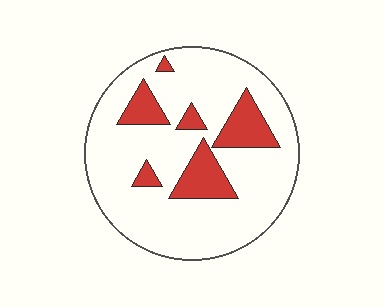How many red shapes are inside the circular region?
6.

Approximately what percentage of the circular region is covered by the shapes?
Approximately 20%.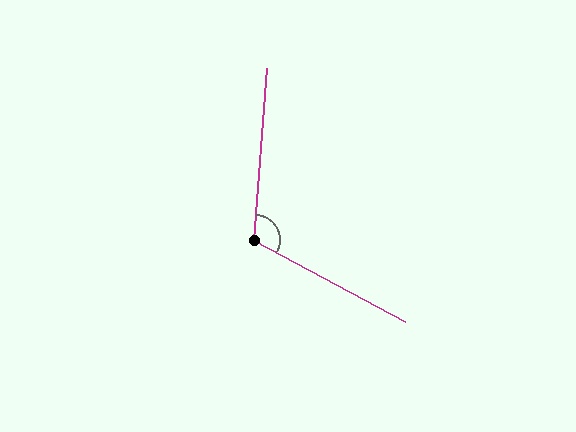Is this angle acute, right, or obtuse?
It is obtuse.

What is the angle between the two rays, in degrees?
Approximately 114 degrees.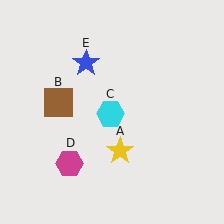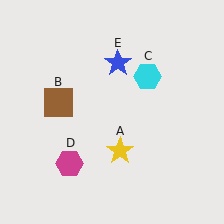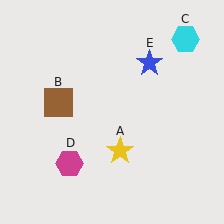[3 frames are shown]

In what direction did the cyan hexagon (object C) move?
The cyan hexagon (object C) moved up and to the right.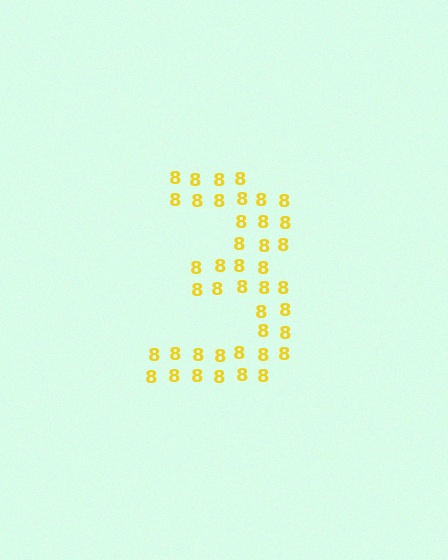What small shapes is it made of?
It is made of small digit 8's.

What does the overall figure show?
The overall figure shows the digit 3.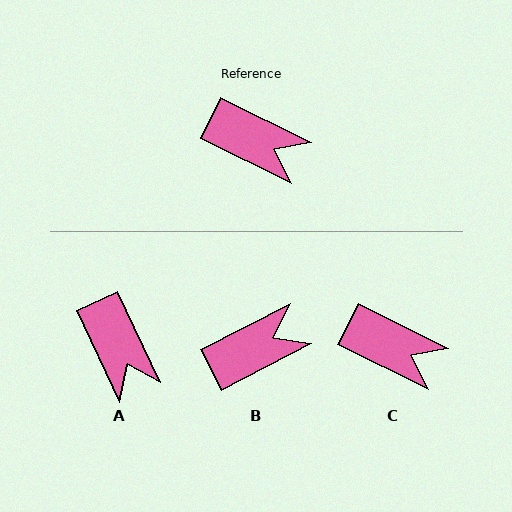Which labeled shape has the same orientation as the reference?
C.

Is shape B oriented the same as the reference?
No, it is off by about 54 degrees.